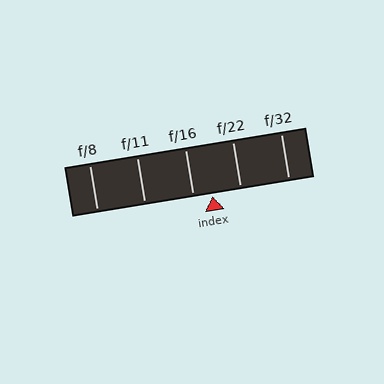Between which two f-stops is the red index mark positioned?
The index mark is between f/16 and f/22.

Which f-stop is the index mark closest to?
The index mark is closest to f/16.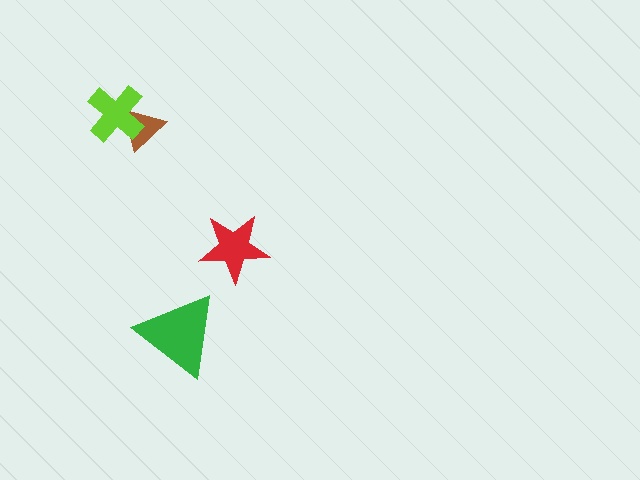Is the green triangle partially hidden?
No, no other shape covers it.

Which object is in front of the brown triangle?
The lime cross is in front of the brown triangle.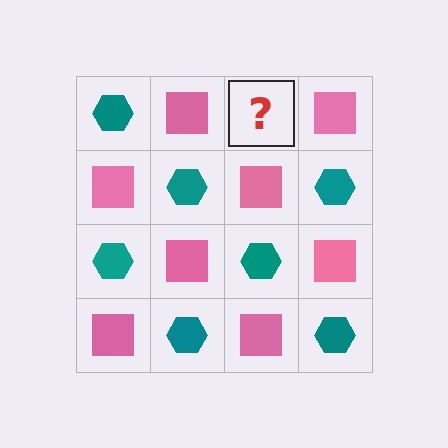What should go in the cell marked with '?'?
The missing cell should contain a teal hexagon.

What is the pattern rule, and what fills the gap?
The rule is that it alternates teal hexagon and pink square in a checkerboard pattern. The gap should be filled with a teal hexagon.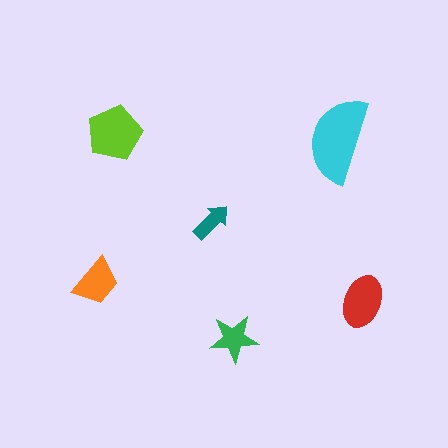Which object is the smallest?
The teal arrow.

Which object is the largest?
The cyan semicircle.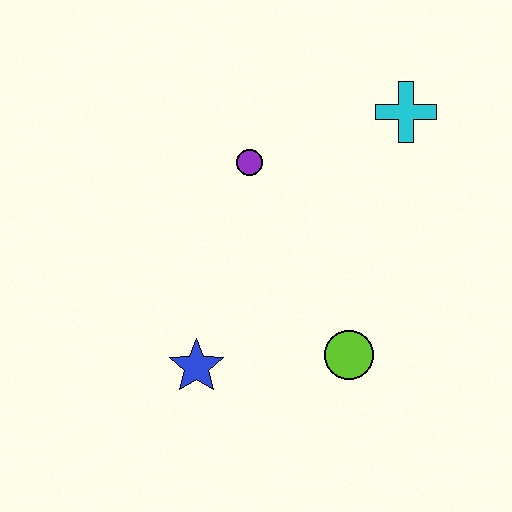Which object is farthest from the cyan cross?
The blue star is farthest from the cyan cross.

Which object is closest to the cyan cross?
The purple circle is closest to the cyan cross.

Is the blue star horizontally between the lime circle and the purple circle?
No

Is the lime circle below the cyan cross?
Yes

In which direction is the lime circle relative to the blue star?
The lime circle is to the right of the blue star.